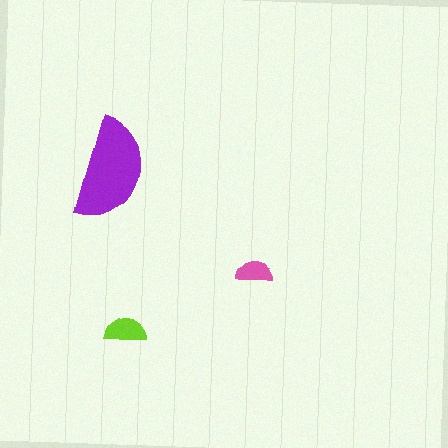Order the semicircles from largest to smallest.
the purple one, the lime one, the pink one.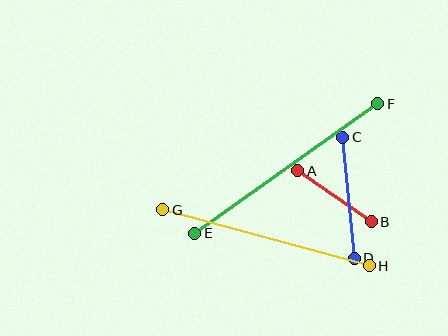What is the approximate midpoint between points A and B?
The midpoint is at approximately (335, 196) pixels.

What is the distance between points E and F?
The distance is approximately 224 pixels.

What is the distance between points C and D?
The distance is approximately 122 pixels.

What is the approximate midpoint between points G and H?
The midpoint is at approximately (266, 238) pixels.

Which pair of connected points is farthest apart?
Points E and F are farthest apart.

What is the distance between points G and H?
The distance is approximately 214 pixels.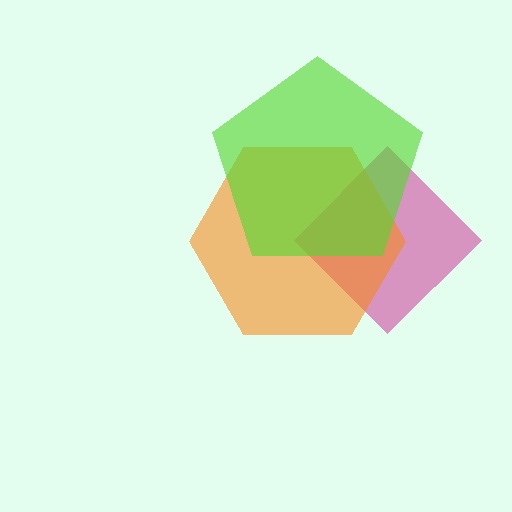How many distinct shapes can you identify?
There are 3 distinct shapes: a magenta diamond, an orange hexagon, a lime pentagon.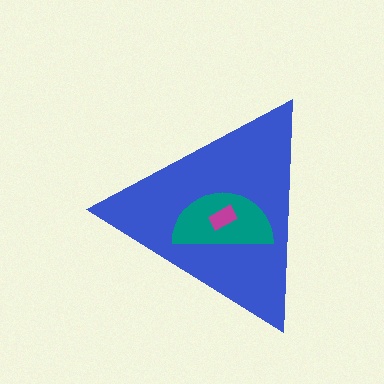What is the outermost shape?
The blue triangle.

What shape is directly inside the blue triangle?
The teal semicircle.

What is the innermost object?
The magenta rectangle.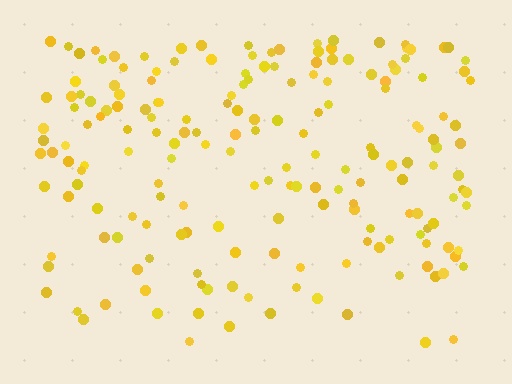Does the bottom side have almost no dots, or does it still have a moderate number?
Still a moderate number, just noticeably fewer than the top.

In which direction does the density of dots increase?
From bottom to top, with the top side densest.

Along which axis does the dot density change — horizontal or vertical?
Vertical.